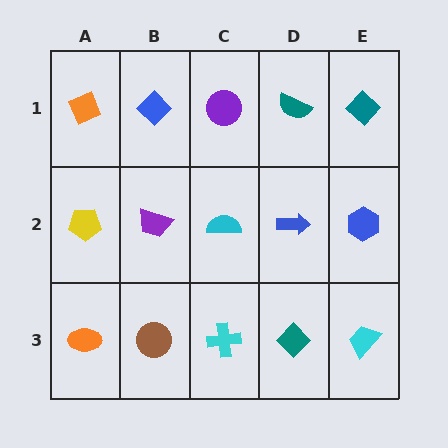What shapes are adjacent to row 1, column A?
A yellow pentagon (row 2, column A), a blue diamond (row 1, column B).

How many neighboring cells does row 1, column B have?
3.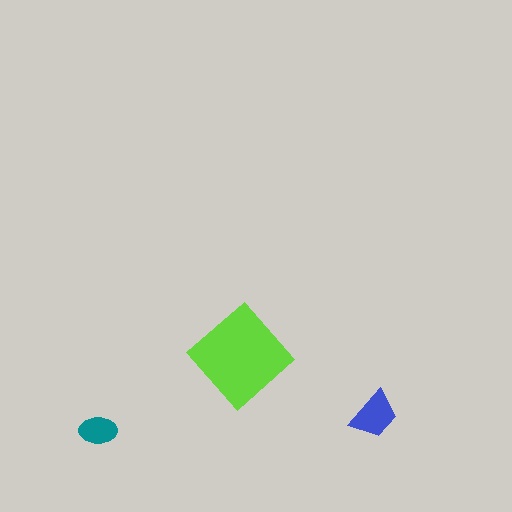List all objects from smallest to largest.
The teal ellipse, the blue trapezoid, the lime diamond.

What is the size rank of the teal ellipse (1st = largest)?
3rd.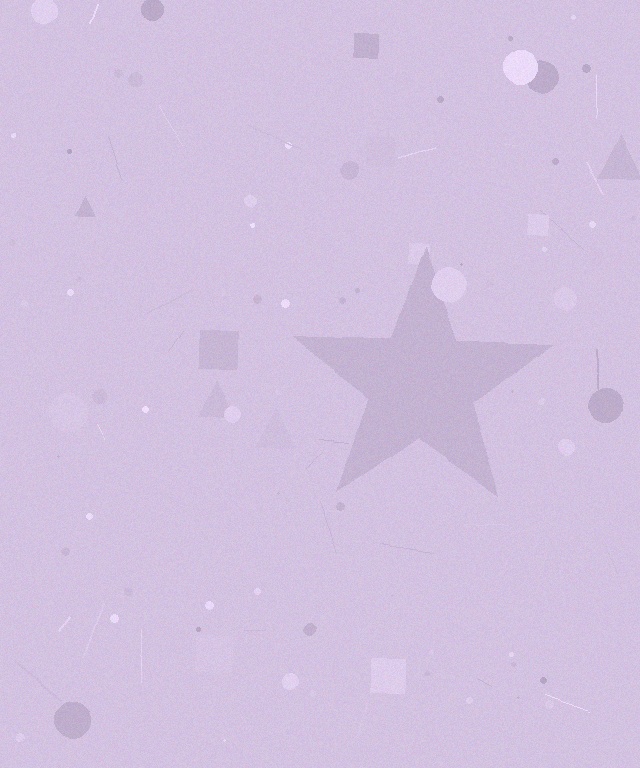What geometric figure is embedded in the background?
A star is embedded in the background.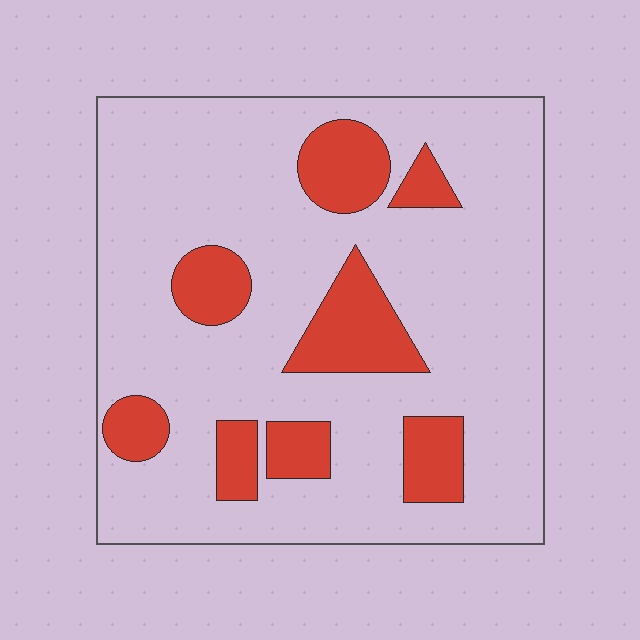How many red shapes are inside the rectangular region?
8.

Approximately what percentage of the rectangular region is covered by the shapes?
Approximately 20%.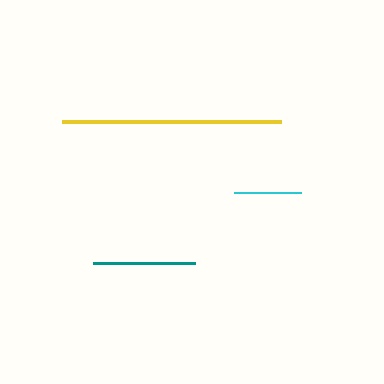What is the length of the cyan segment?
The cyan segment is approximately 67 pixels long.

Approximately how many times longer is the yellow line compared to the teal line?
The yellow line is approximately 2.1 times the length of the teal line.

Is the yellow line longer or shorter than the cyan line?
The yellow line is longer than the cyan line.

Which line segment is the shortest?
The cyan line is the shortest at approximately 67 pixels.